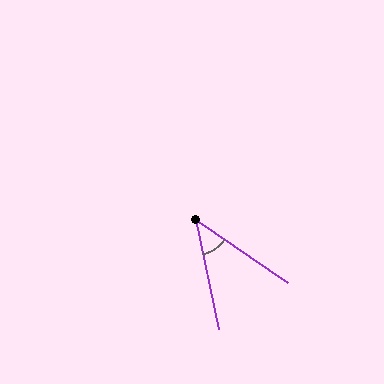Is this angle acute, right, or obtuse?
It is acute.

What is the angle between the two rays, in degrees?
Approximately 44 degrees.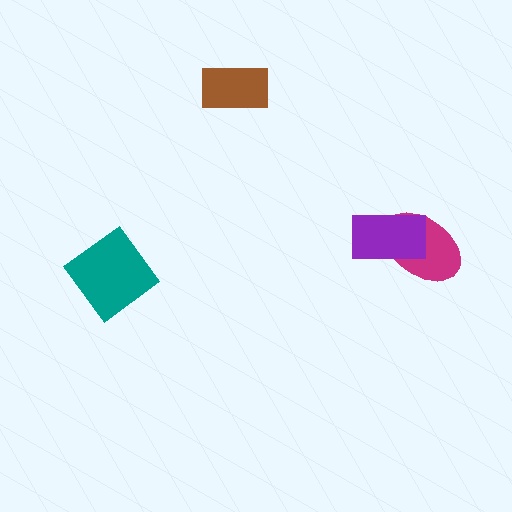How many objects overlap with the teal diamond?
0 objects overlap with the teal diamond.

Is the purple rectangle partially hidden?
No, no other shape covers it.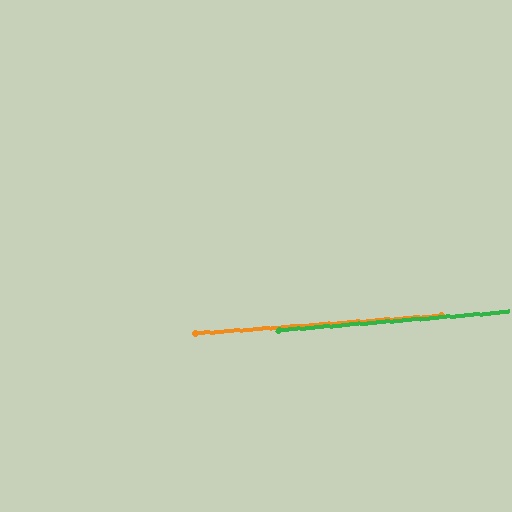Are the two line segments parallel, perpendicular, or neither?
Parallel — their directions differ by only 0.3°.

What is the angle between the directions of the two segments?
Approximately 0 degrees.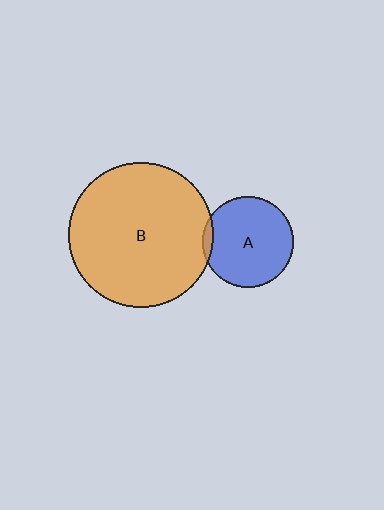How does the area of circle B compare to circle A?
Approximately 2.5 times.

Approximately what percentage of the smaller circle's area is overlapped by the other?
Approximately 5%.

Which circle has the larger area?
Circle B (orange).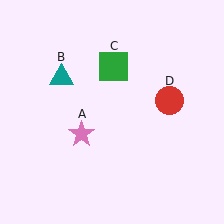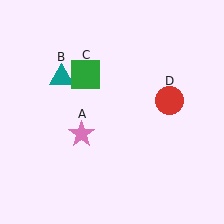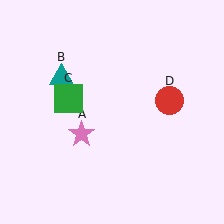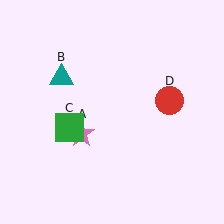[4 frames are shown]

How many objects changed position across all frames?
1 object changed position: green square (object C).